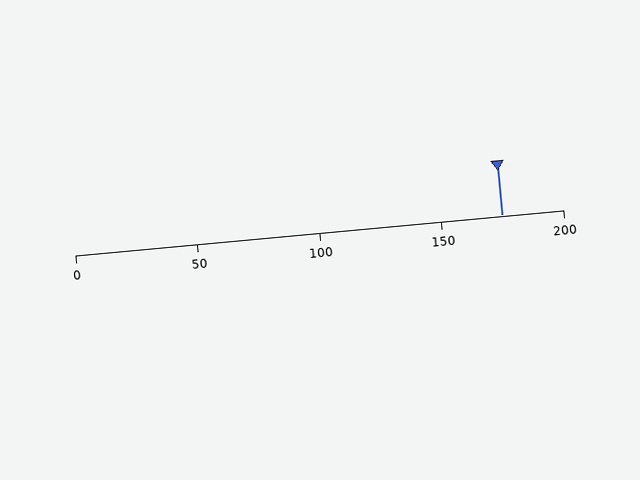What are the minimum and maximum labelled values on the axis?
The axis runs from 0 to 200.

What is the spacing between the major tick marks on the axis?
The major ticks are spaced 50 apart.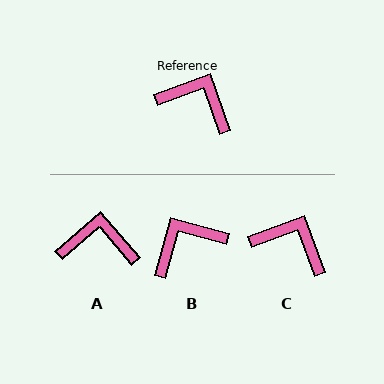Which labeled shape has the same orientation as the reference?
C.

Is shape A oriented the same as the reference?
No, it is off by about 21 degrees.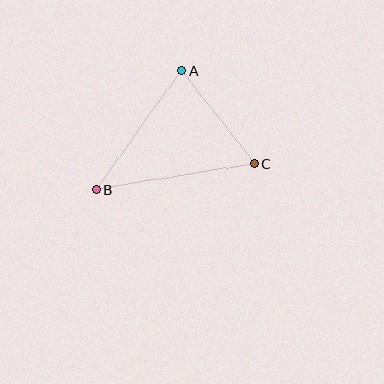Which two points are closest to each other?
Points A and C are closest to each other.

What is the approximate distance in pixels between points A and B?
The distance between A and B is approximately 146 pixels.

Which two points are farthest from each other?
Points B and C are farthest from each other.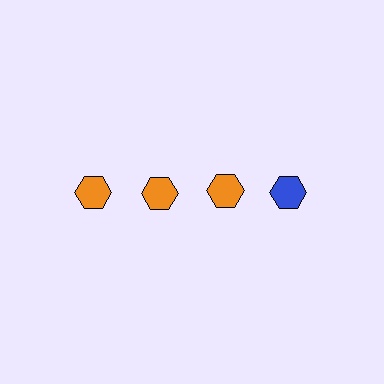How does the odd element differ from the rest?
It has a different color: blue instead of orange.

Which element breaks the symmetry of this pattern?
The blue hexagon in the top row, second from right column breaks the symmetry. All other shapes are orange hexagons.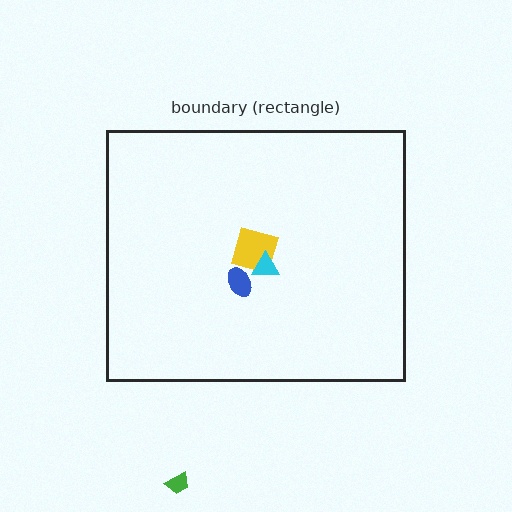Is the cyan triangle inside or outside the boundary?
Inside.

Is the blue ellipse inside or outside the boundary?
Inside.